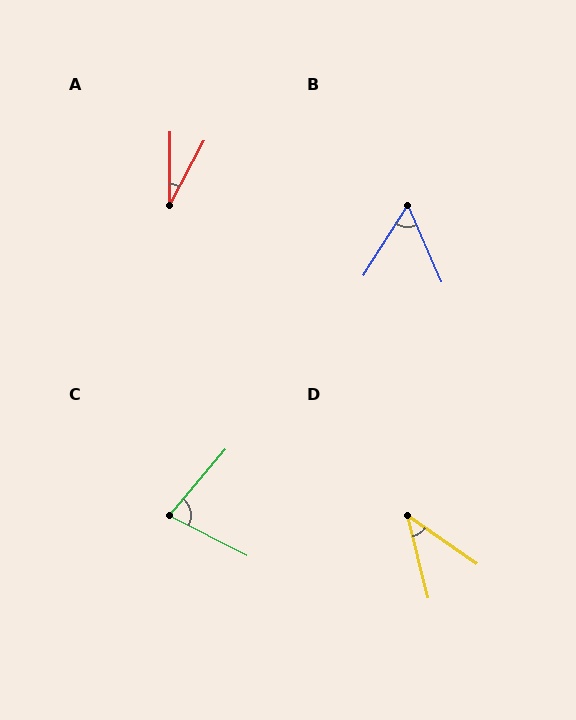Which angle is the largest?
C, at approximately 76 degrees.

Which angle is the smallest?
A, at approximately 28 degrees.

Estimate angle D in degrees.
Approximately 41 degrees.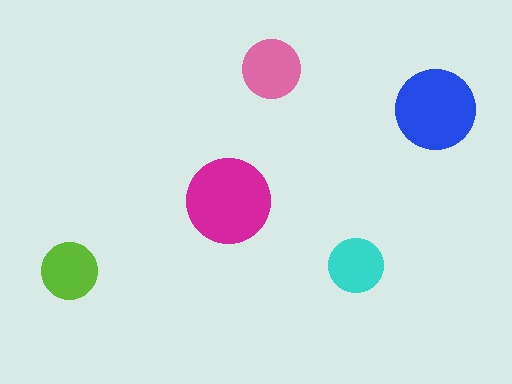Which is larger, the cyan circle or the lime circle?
The lime one.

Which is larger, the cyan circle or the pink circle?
The pink one.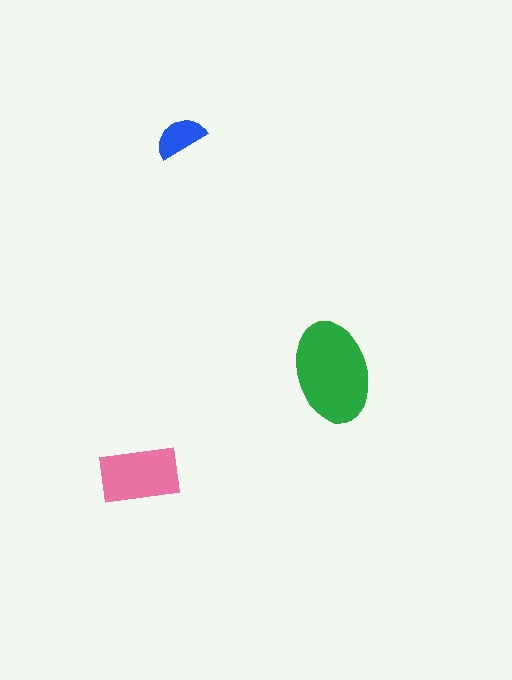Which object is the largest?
The green ellipse.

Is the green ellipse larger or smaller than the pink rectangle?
Larger.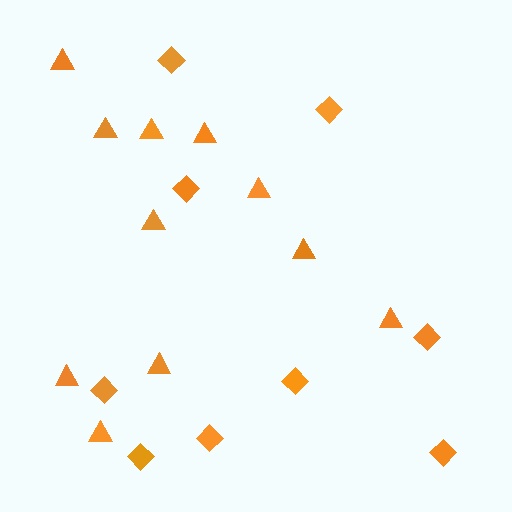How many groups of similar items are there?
There are 2 groups: one group of diamonds (9) and one group of triangles (11).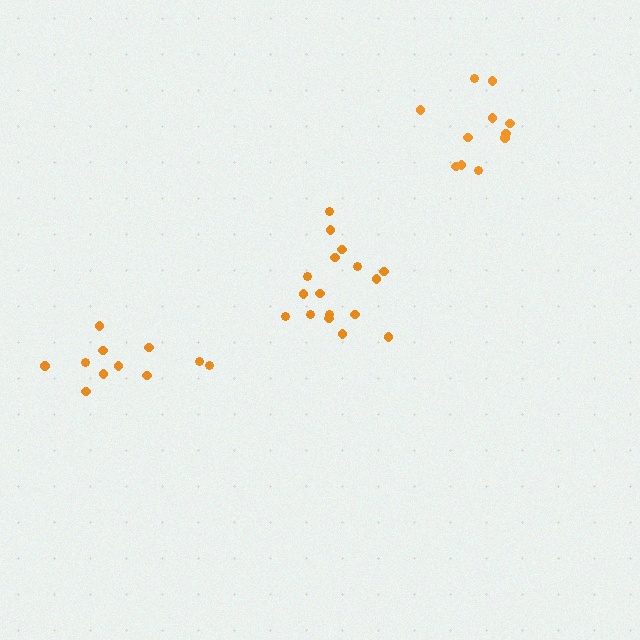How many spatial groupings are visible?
There are 3 spatial groupings.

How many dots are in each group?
Group 1: 11 dots, Group 2: 17 dots, Group 3: 11 dots (39 total).